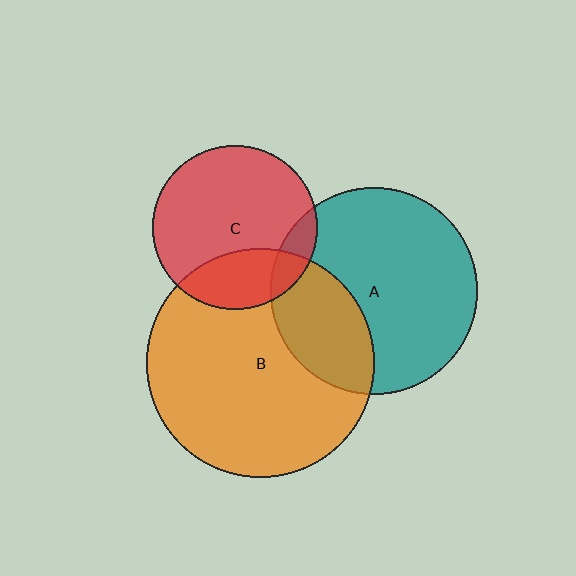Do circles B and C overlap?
Yes.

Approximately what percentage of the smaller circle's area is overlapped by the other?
Approximately 25%.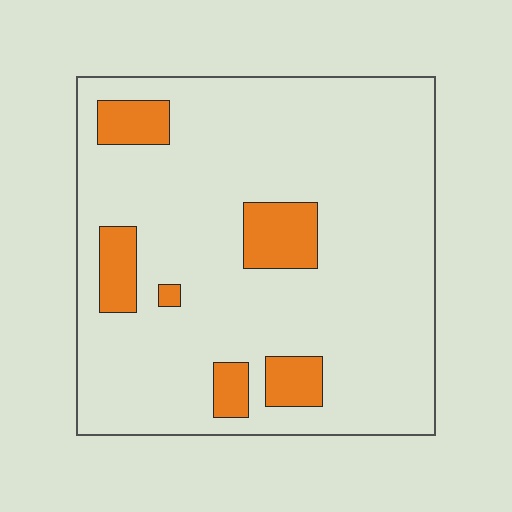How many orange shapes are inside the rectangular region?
6.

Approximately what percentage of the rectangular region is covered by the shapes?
Approximately 15%.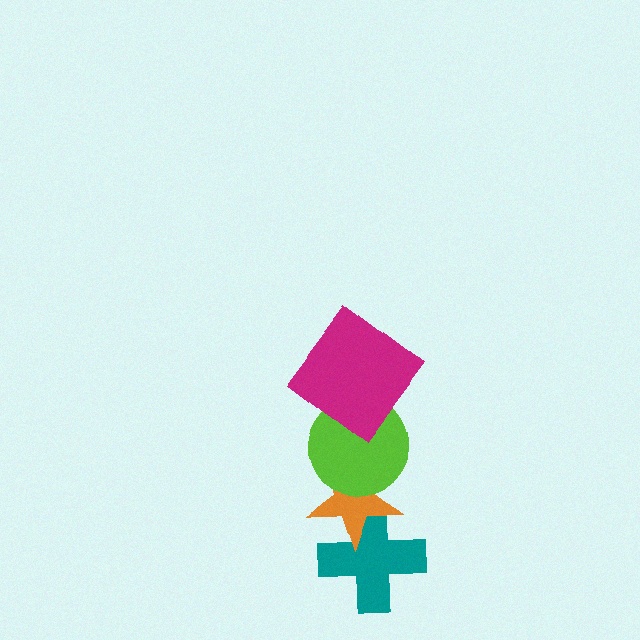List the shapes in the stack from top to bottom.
From top to bottom: the magenta diamond, the lime circle, the orange star, the teal cross.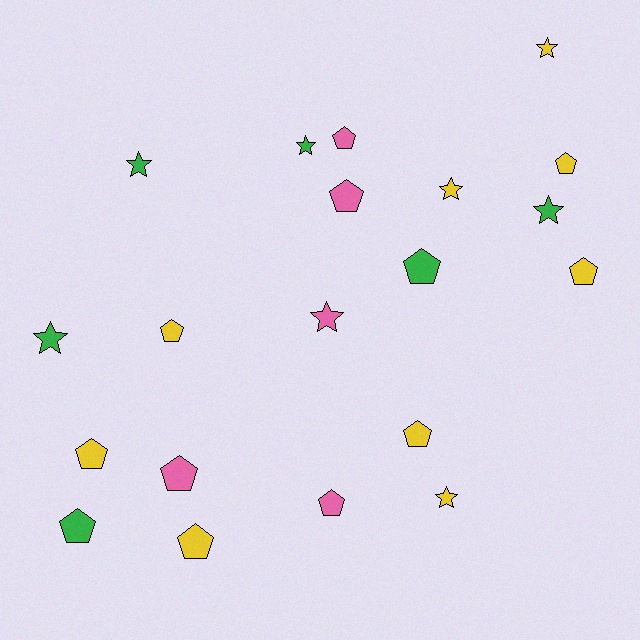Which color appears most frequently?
Yellow, with 9 objects.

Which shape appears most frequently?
Pentagon, with 12 objects.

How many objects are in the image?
There are 20 objects.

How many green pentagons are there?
There are 2 green pentagons.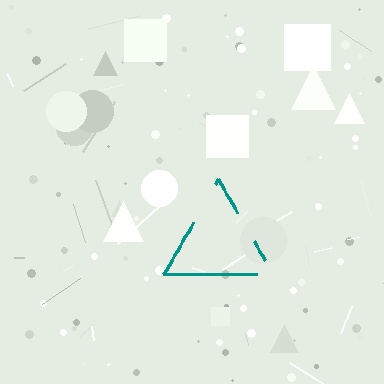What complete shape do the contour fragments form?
The contour fragments form a triangle.